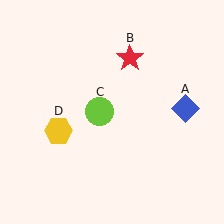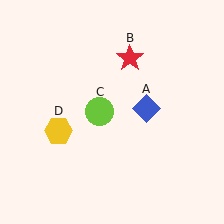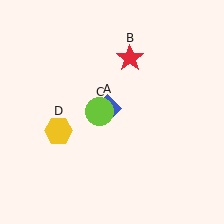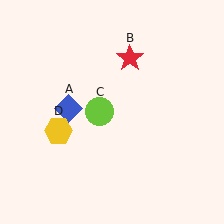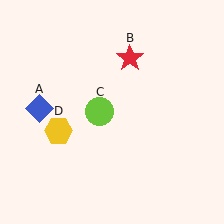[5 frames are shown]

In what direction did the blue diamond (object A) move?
The blue diamond (object A) moved left.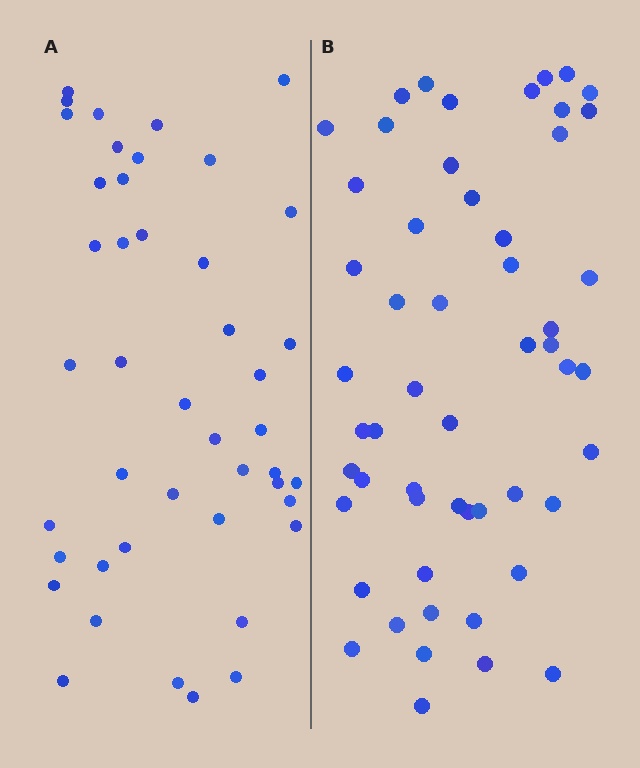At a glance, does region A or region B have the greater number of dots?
Region B (the right region) has more dots.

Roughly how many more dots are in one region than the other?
Region B has roughly 10 or so more dots than region A.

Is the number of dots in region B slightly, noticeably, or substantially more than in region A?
Region B has only slightly more — the two regions are fairly close. The ratio is roughly 1.2 to 1.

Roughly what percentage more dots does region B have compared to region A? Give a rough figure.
About 25% more.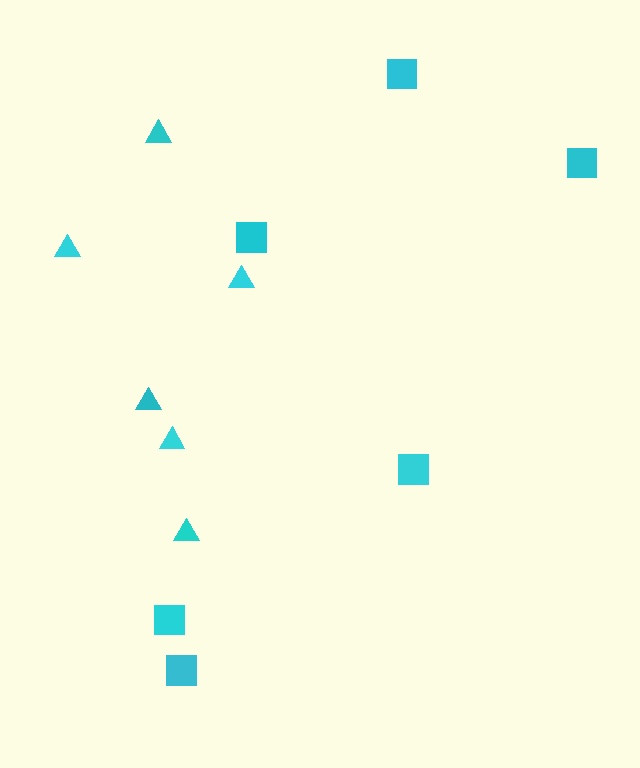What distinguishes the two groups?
There are 2 groups: one group of squares (6) and one group of triangles (6).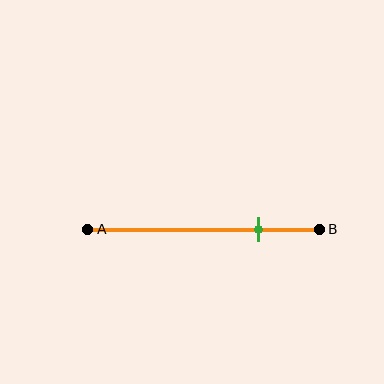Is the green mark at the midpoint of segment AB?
No, the mark is at about 75% from A, not at the 50% midpoint.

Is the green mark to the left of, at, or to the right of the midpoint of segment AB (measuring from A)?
The green mark is to the right of the midpoint of segment AB.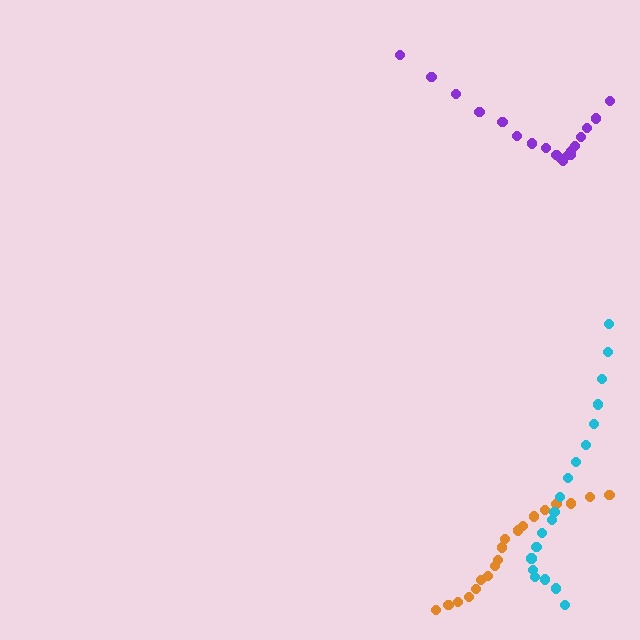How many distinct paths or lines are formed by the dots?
There are 3 distinct paths.